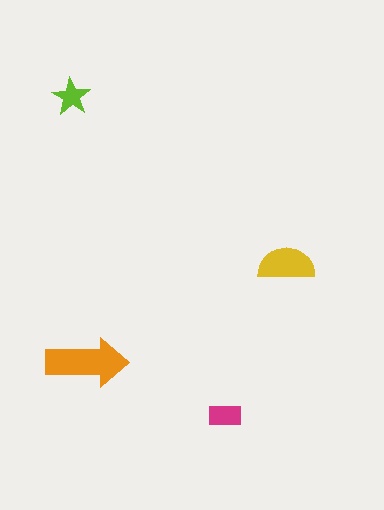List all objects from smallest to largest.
The lime star, the magenta rectangle, the yellow semicircle, the orange arrow.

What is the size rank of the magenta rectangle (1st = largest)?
3rd.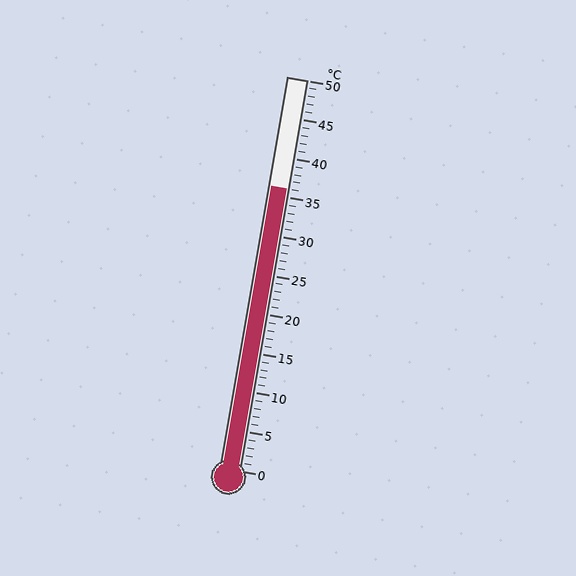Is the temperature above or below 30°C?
The temperature is above 30°C.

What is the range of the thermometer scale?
The thermometer scale ranges from 0°C to 50°C.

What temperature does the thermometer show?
The thermometer shows approximately 36°C.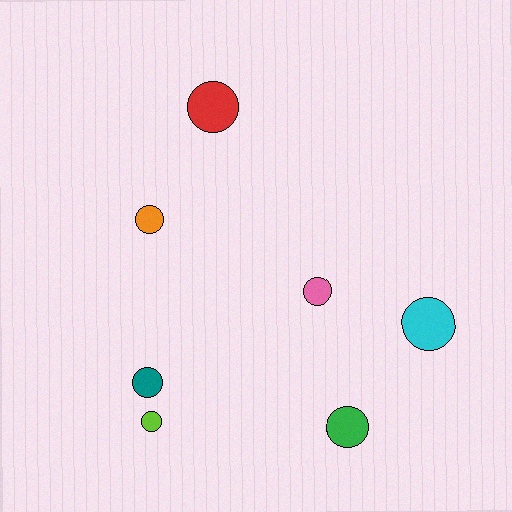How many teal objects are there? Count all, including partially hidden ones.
There is 1 teal object.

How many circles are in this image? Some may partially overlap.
There are 7 circles.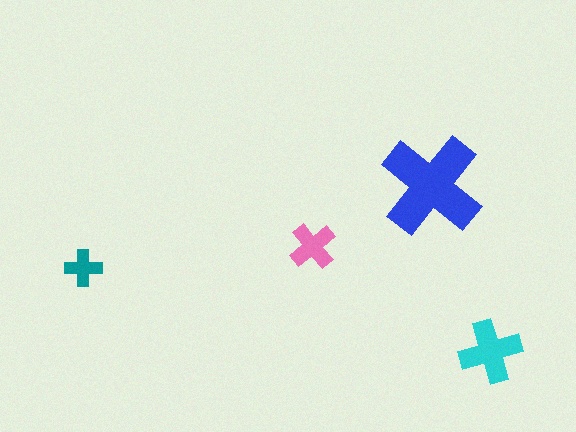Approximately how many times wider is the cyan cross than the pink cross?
About 1.5 times wider.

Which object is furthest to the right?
The cyan cross is rightmost.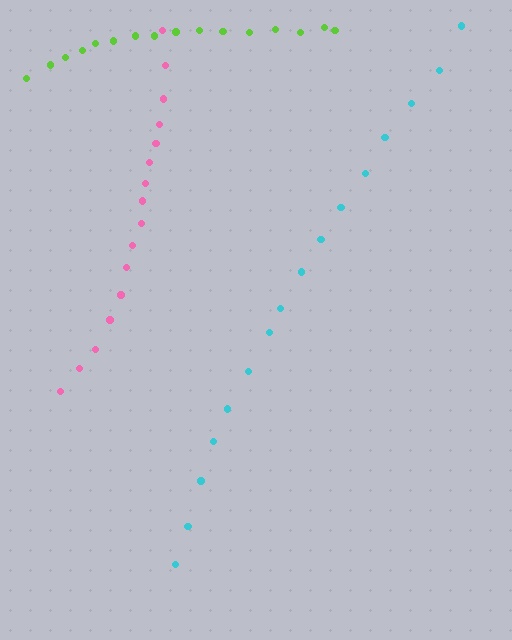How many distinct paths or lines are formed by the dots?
There are 3 distinct paths.